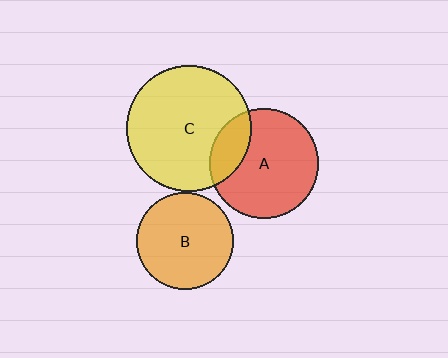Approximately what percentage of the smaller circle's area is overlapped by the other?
Approximately 20%.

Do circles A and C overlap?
Yes.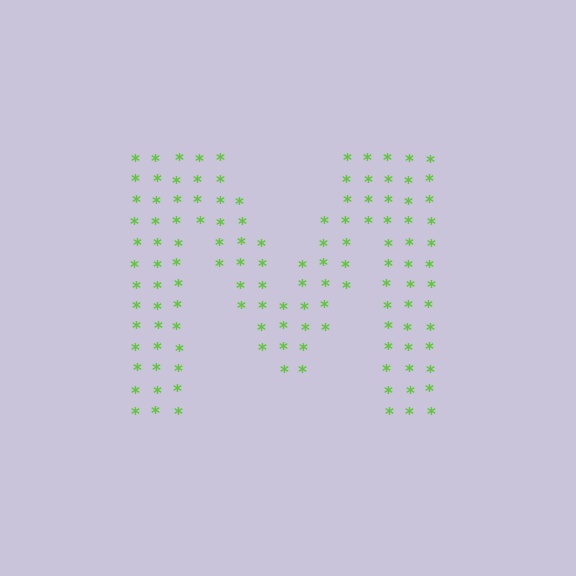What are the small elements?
The small elements are asterisks.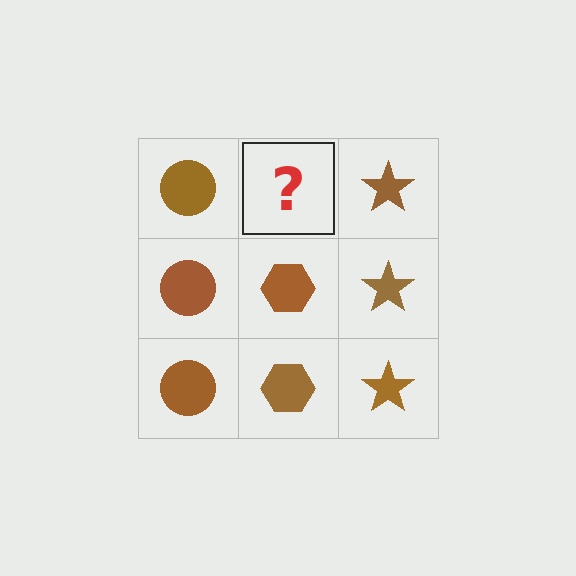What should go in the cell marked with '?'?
The missing cell should contain a brown hexagon.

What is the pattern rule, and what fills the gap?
The rule is that each column has a consistent shape. The gap should be filled with a brown hexagon.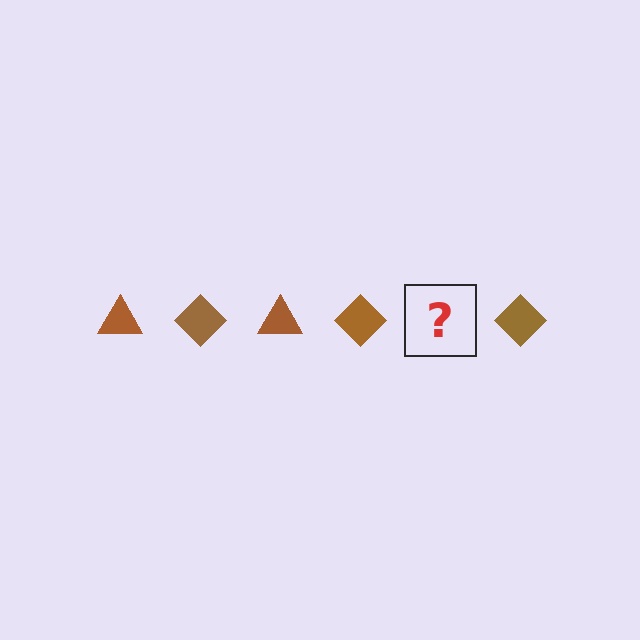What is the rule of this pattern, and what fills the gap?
The rule is that the pattern cycles through triangle, diamond shapes in brown. The gap should be filled with a brown triangle.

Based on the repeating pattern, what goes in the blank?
The blank should be a brown triangle.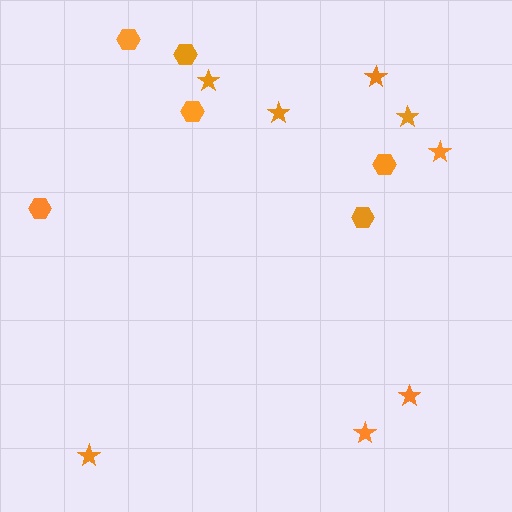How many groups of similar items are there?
There are 2 groups: one group of hexagons (6) and one group of stars (8).